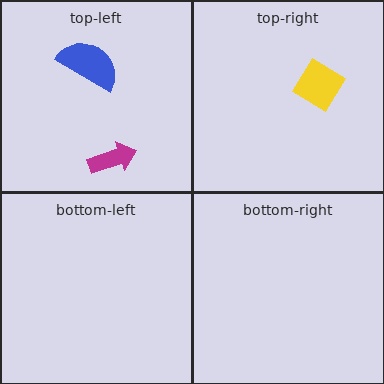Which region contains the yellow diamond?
The top-right region.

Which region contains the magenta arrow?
The top-left region.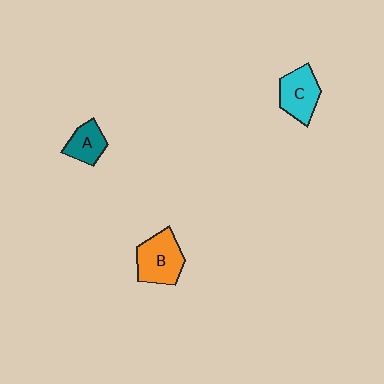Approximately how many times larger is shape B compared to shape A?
Approximately 1.6 times.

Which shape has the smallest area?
Shape A (teal).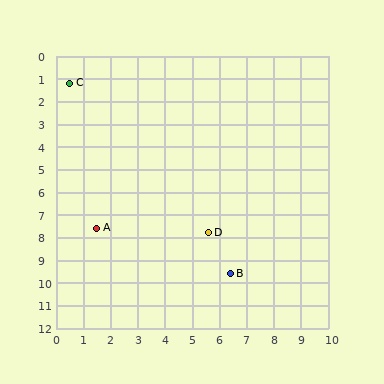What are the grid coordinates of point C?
Point C is at approximately (0.5, 1.2).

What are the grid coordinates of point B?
Point B is at approximately (6.4, 9.6).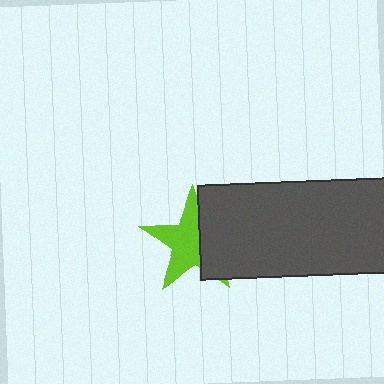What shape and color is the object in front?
The object in front is a dark gray rectangle.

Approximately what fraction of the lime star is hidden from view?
Roughly 39% of the lime star is hidden behind the dark gray rectangle.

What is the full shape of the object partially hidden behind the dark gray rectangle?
The partially hidden object is a lime star.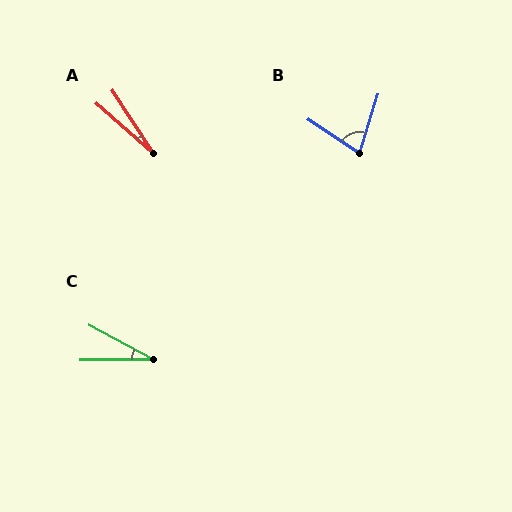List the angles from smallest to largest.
A (15°), C (29°), B (74°).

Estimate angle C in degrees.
Approximately 29 degrees.